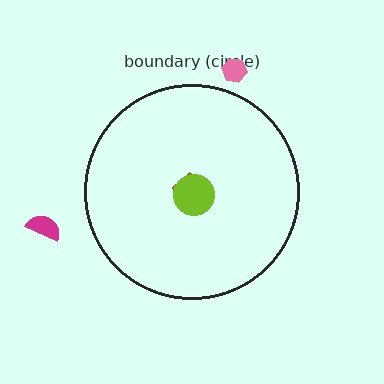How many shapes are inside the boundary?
2 inside, 2 outside.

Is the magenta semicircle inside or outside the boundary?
Outside.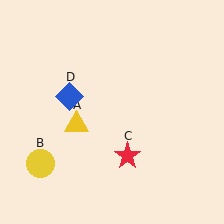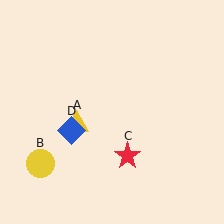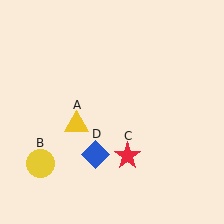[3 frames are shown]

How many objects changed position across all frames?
1 object changed position: blue diamond (object D).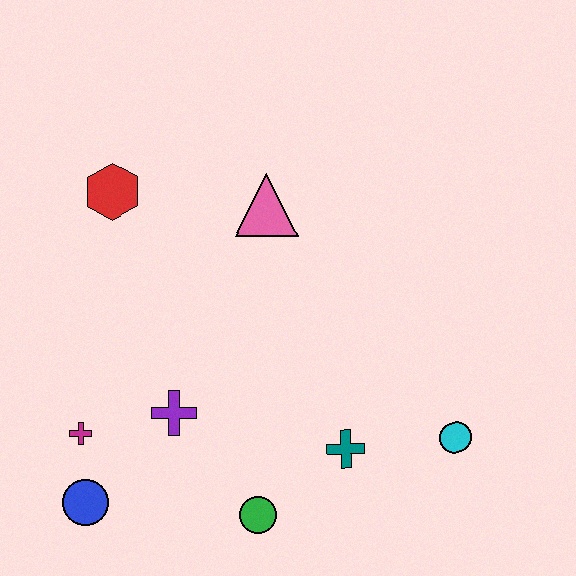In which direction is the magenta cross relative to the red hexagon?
The magenta cross is below the red hexagon.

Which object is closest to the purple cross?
The magenta cross is closest to the purple cross.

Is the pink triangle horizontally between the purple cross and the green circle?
No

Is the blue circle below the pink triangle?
Yes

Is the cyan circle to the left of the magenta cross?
No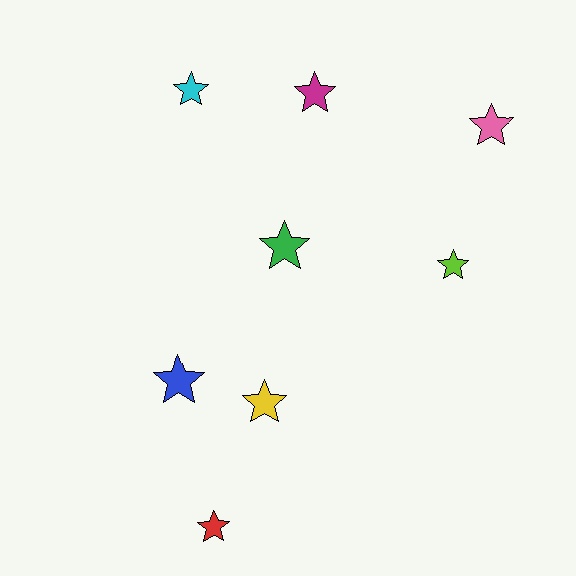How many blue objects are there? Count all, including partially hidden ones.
There is 1 blue object.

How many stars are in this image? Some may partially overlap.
There are 8 stars.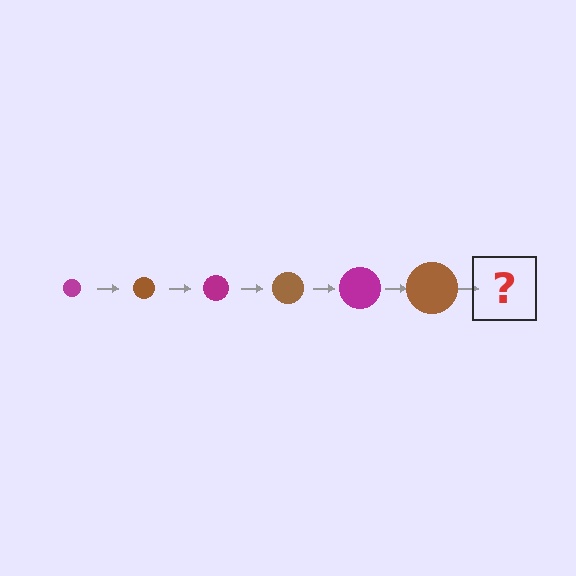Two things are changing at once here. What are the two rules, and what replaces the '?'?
The two rules are that the circle grows larger each step and the color cycles through magenta and brown. The '?' should be a magenta circle, larger than the previous one.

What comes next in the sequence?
The next element should be a magenta circle, larger than the previous one.